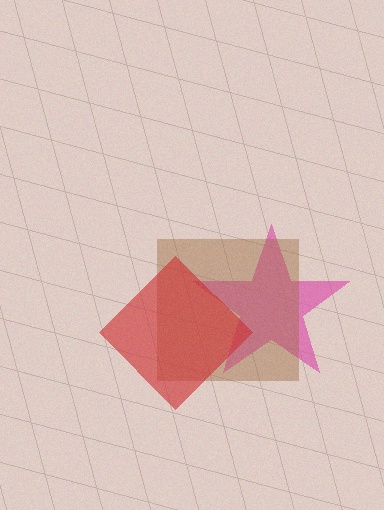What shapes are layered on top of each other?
The layered shapes are: a pink star, a brown square, a red diamond.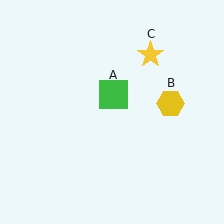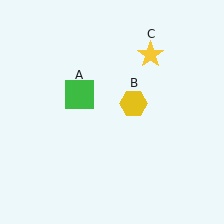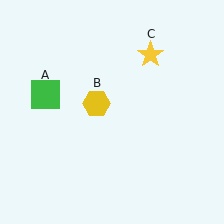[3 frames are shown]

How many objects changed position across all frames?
2 objects changed position: green square (object A), yellow hexagon (object B).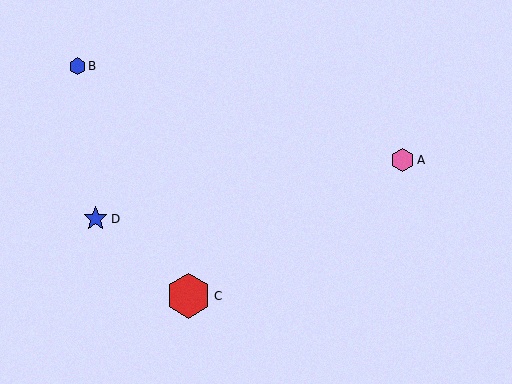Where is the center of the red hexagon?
The center of the red hexagon is at (189, 296).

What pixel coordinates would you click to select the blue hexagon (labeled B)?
Click at (77, 66) to select the blue hexagon B.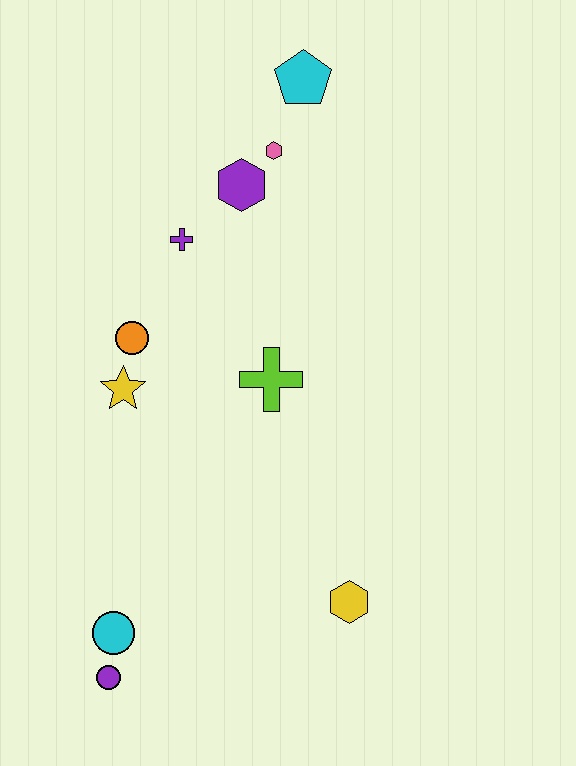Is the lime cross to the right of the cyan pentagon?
No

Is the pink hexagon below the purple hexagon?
No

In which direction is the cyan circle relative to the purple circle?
The cyan circle is above the purple circle.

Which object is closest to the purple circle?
The cyan circle is closest to the purple circle.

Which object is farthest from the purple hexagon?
The purple circle is farthest from the purple hexagon.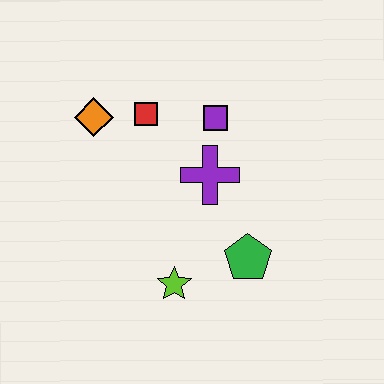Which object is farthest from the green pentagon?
The orange diamond is farthest from the green pentagon.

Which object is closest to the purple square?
The purple cross is closest to the purple square.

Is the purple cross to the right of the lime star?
Yes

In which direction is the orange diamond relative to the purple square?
The orange diamond is to the left of the purple square.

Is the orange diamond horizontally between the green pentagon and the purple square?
No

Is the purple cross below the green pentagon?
No